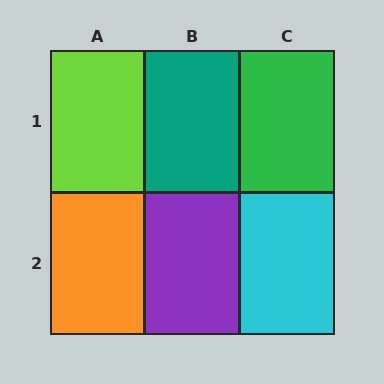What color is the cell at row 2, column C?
Cyan.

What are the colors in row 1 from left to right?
Lime, teal, green.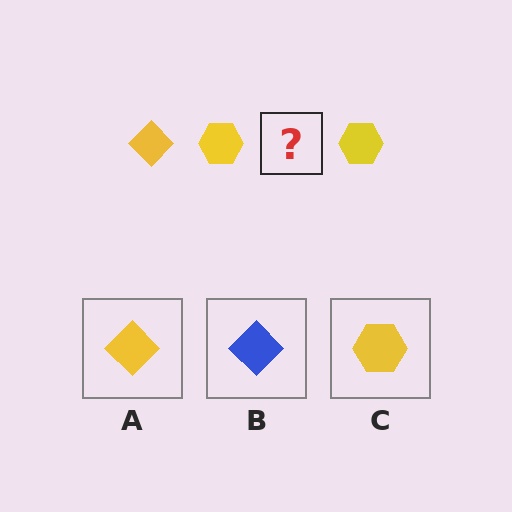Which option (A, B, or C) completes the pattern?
A.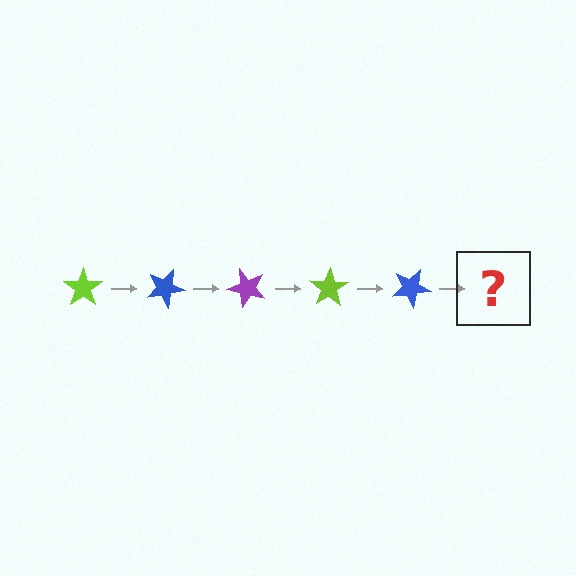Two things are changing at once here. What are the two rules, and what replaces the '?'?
The two rules are that it rotates 25 degrees each step and the color cycles through lime, blue, and purple. The '?' should be a purple star, rotated 125 degrees from the start.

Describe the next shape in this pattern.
It should be a purple star, rotated 125 degrees from the start.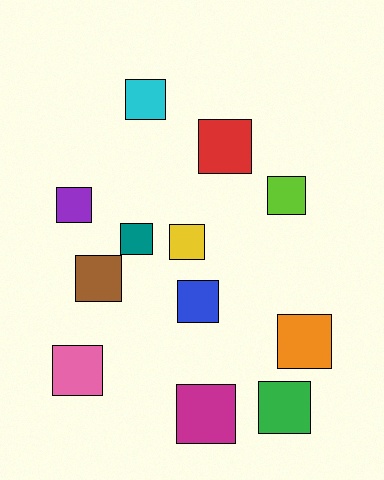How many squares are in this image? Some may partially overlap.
There are 12 squares.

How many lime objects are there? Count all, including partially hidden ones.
There is 1 lime object.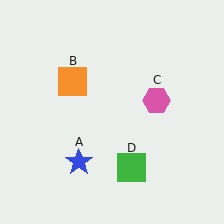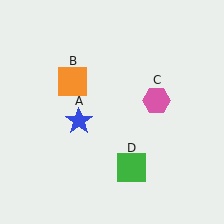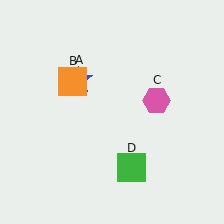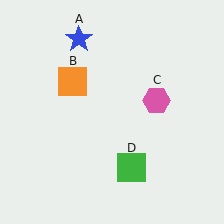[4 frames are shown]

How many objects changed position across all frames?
1 object changed position: blue star (object A).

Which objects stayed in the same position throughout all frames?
Orange square (object B) and pink hexagon (object C) and green square (object D) remained stationary.